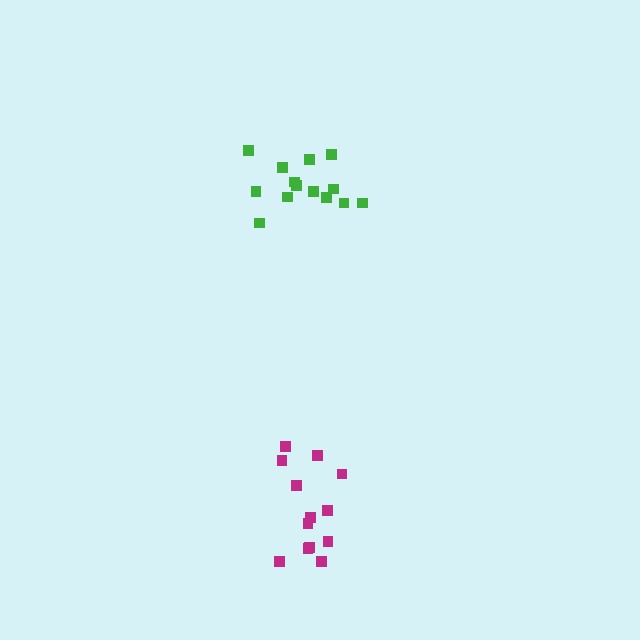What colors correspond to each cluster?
The clusters are colored: magenta, green.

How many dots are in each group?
Group 1: 13 dots, Group 2: 14 dots (27 total).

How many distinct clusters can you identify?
There are 2 distinct clusters.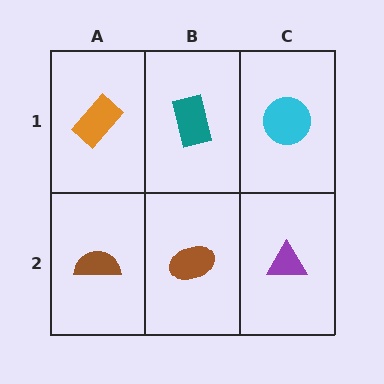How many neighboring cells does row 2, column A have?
2.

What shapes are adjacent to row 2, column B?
A teal rectangle (row 1, column B), a brown semicircle (row 2, column A), a purple triangle (row 2, column C).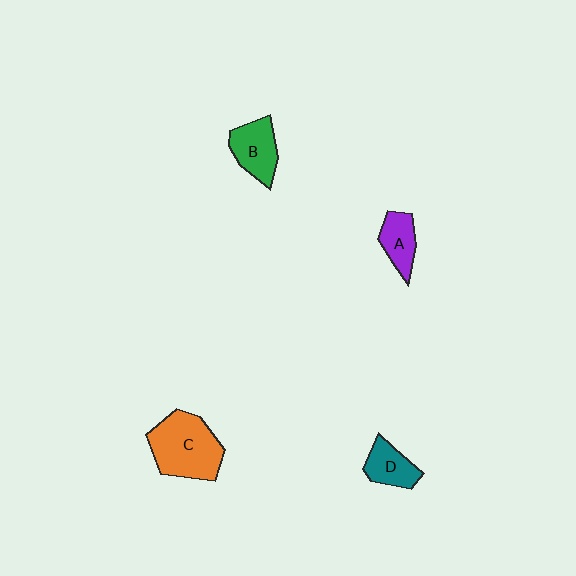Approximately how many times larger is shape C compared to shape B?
Approximately 1.7 times.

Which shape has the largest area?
Shape C (orange).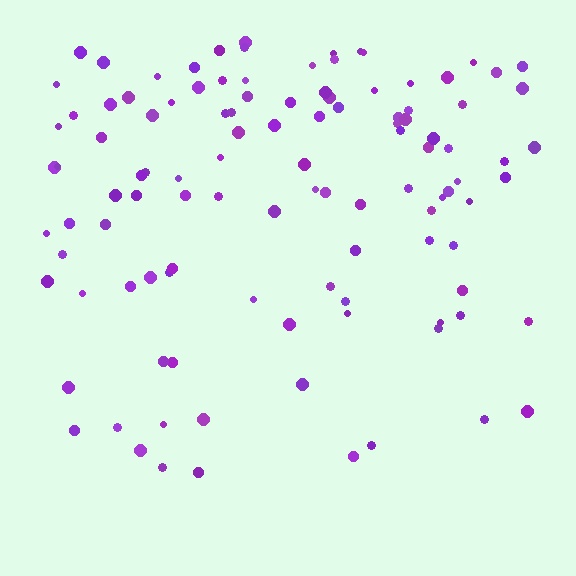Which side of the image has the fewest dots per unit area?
The bottom.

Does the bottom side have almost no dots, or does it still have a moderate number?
Still a moderate number, just noticeably fewer than the top.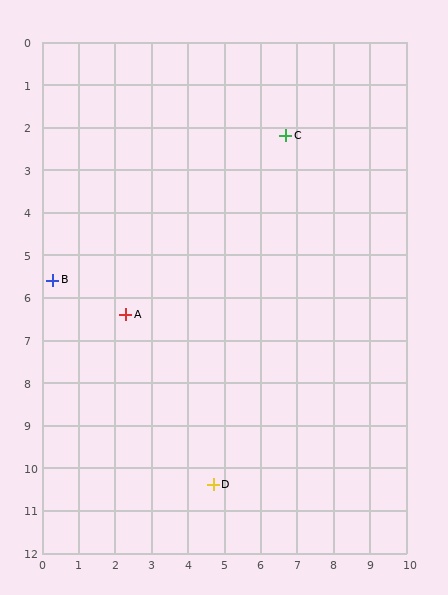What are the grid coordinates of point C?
Point C is at approximately (6.7, 2.2).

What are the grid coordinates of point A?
Point A is at approximately (2.3, 6.4).